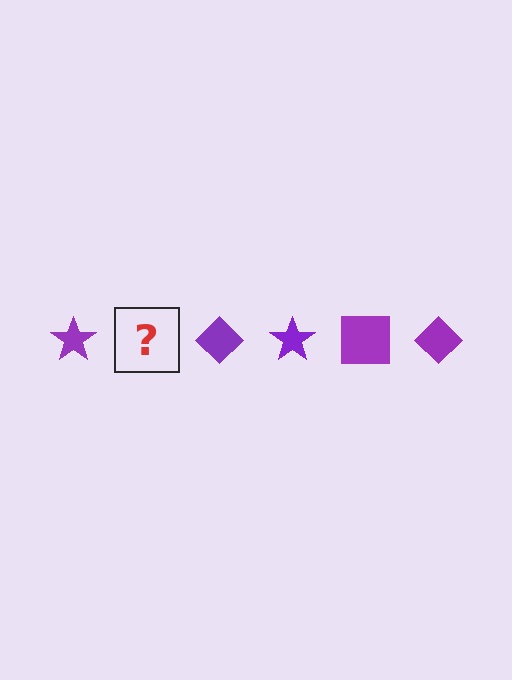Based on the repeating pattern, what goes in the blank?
The blank should be a purple square.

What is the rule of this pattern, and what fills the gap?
The rule is that the pattern cycles through star, square, diamond shapes in purple. The gap should be filled with a purple square.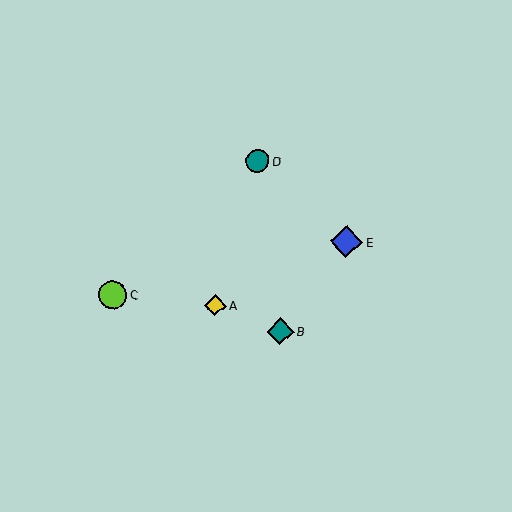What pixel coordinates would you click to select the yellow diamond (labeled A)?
Click at (215, 305) to select the yellow diamond A.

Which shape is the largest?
The blue diamond (labeled E) is the largest.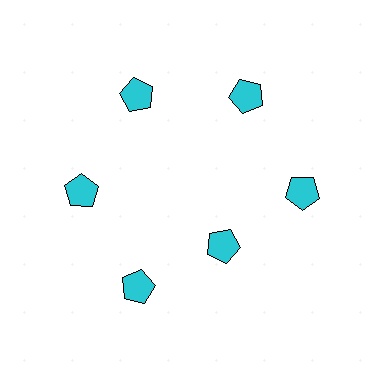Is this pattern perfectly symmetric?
No. The 6 cyan pentagons are arranged in a ring, but one element near the 5 o'clock position is pulled inward toward the center, breaking the 6-fold rotational symmetry.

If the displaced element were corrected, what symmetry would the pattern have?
It would have 6-fold rotational symmetry — the pattern would map onto itself every 60 degrees.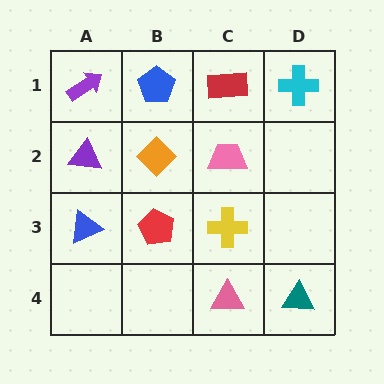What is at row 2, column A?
A purple triangle.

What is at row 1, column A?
A purple arrow.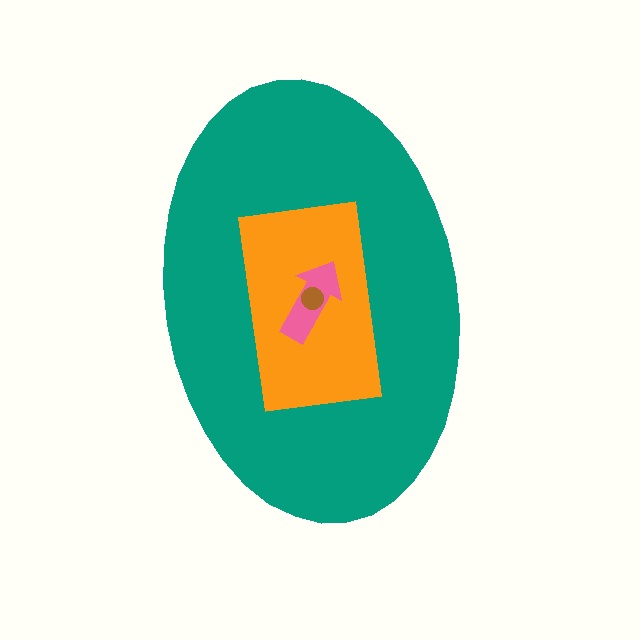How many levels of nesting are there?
4.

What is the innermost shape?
The brown circle.